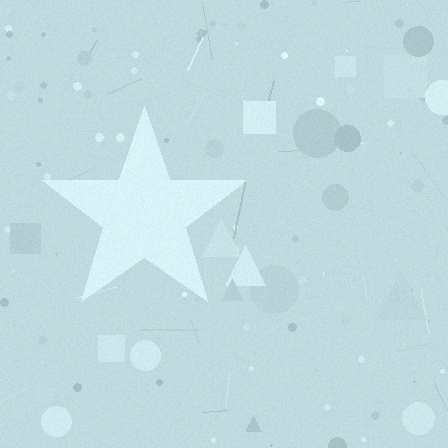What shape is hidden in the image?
A star is hidden in the image.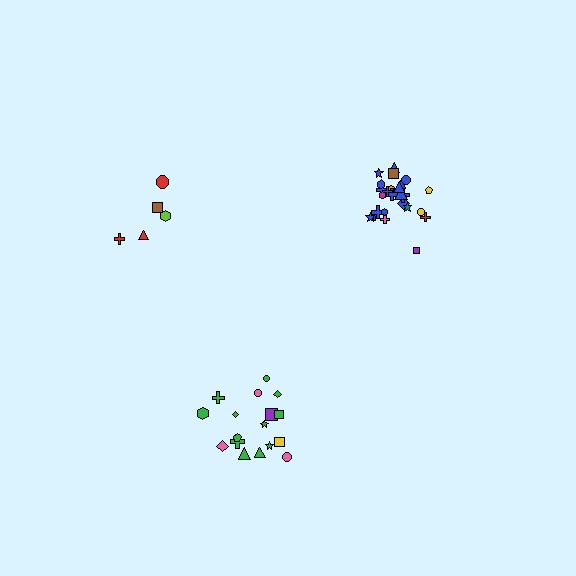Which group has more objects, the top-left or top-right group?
The top-right group.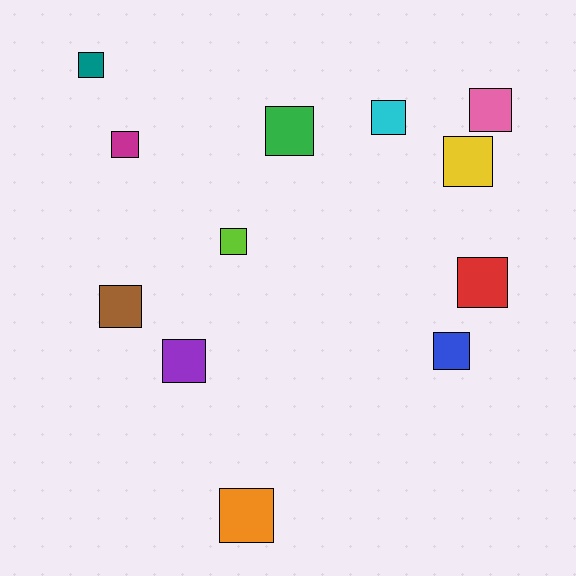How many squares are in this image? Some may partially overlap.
There are 12 squares.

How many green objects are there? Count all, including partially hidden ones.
There is 1 green object.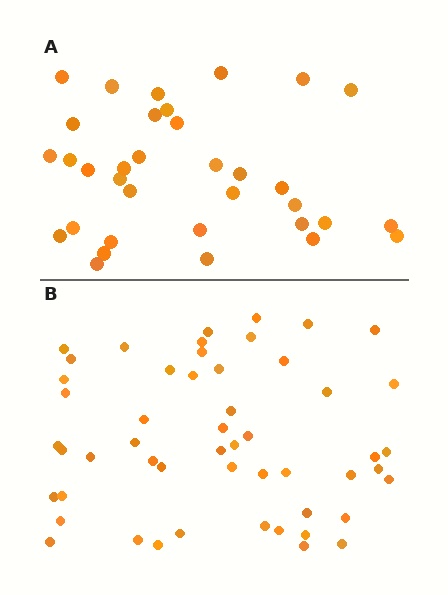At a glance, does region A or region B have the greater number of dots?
Region B (the bottom region) has more dots.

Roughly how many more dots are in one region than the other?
Region B has approximately 20 more dots than region A.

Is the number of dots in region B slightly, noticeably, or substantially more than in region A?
Region B has substantially more. The ratio is roughly 1.5 to 1.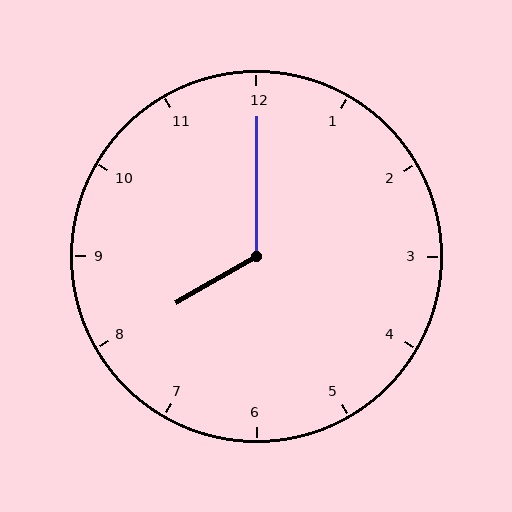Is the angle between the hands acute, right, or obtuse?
It is obtuse.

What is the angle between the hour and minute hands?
Approximately 120 degrees.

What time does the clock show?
8:00.